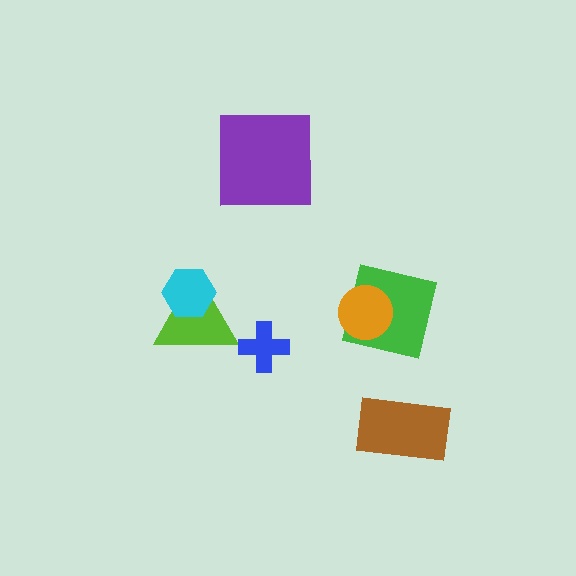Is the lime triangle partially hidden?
Yes, it is partially covered by another shape.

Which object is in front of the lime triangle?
The cyan hexagon is in front of the lime triangle.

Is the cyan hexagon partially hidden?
No, no other shape covers it.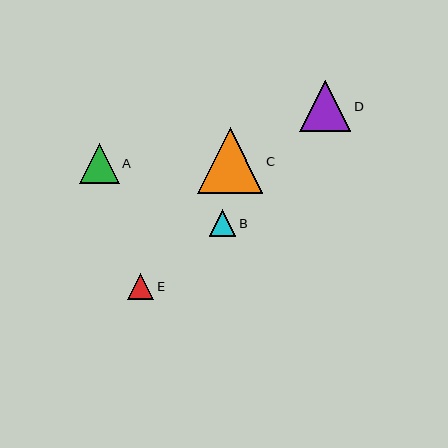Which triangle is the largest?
Triangle C is the largest with a size of approximately 65 pixels.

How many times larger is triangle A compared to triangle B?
Triangle A is approximately 1.5 times the size of triangle B.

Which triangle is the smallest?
Triangle E is the smallest with a size of approximately 26 pixels.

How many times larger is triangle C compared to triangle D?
Triangle C is approximately 1.3 times the size of triangle D.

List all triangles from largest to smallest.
From largest to smallest: C, D, A, B, E.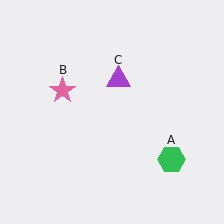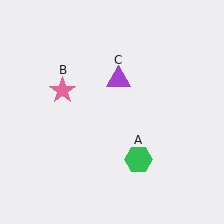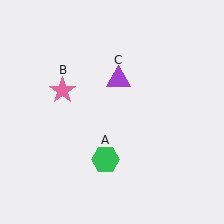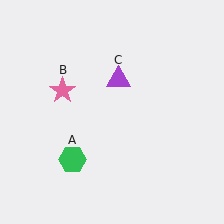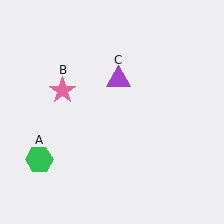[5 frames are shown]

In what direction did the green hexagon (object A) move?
The green hexagon (object A) moved left.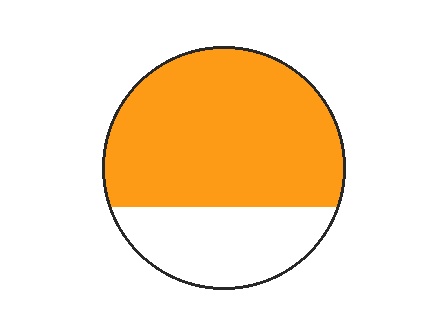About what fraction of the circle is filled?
About two thirds (2/3).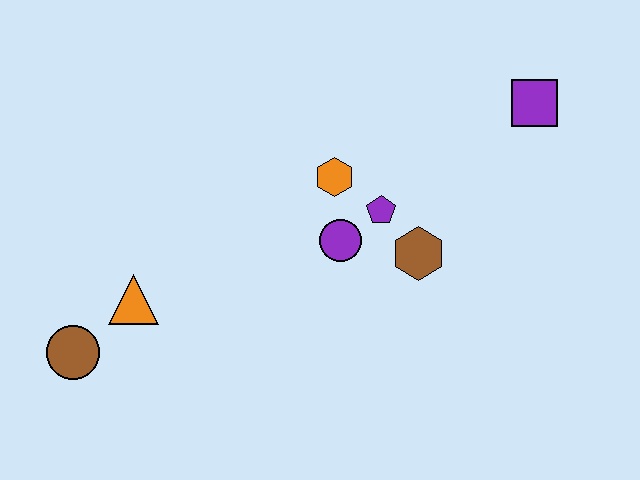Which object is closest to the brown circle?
The orange triangle is closest to the brown circle.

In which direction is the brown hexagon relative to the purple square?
The brown hexagon is below the purple square.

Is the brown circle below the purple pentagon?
Yes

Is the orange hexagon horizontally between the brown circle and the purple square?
Yes